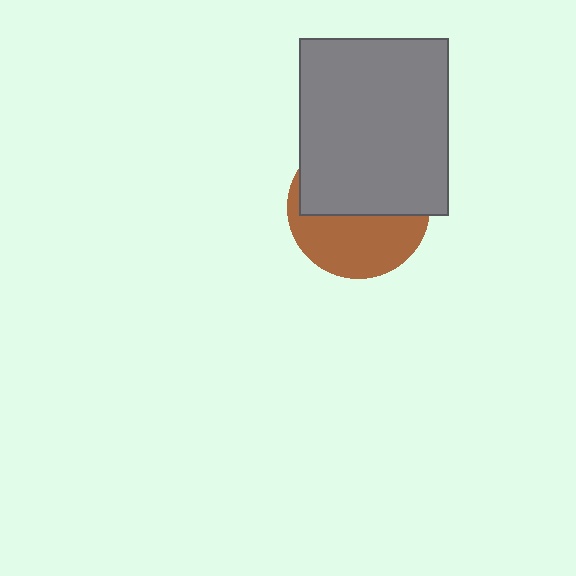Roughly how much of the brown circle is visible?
About half of it is visible (roughly 46%).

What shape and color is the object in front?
The object in front is a gray rectangle.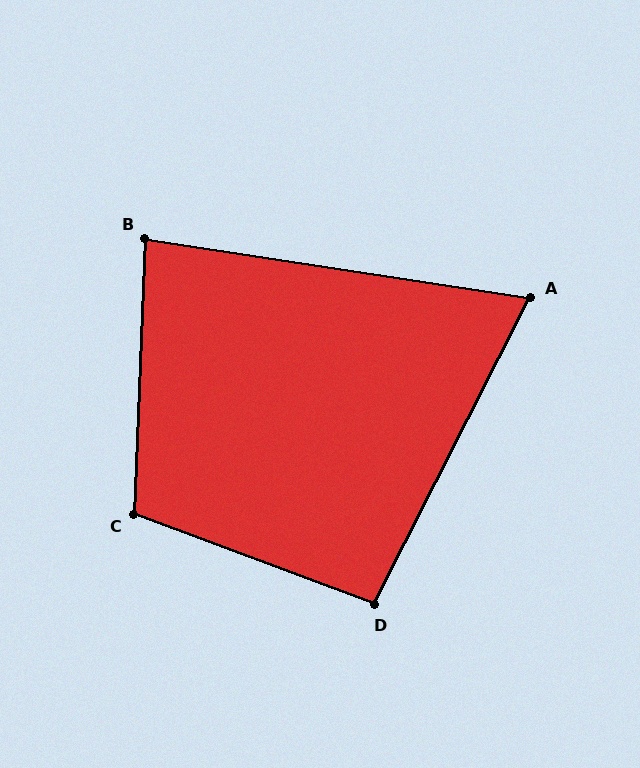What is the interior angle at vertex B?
Approximately 84 degrees (acute).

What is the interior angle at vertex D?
Approximately 96 degrees (obtuse).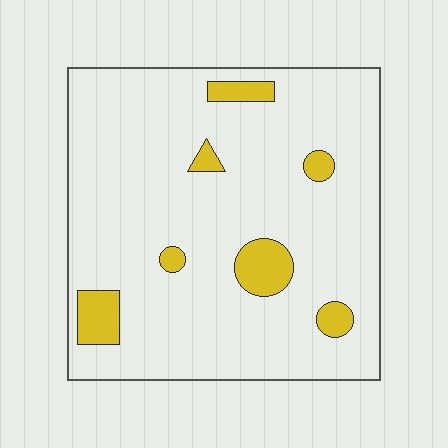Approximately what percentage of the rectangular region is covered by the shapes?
Approximately 10%.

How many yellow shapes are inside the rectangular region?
7.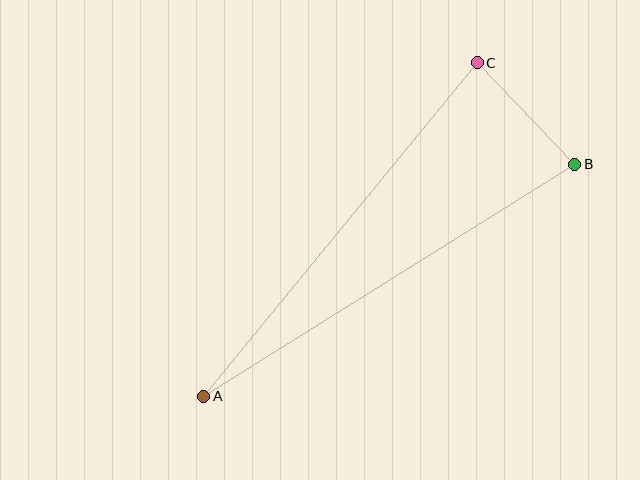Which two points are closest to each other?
Points B and C are closest to each other.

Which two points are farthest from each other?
Points A and B are farthest from each other.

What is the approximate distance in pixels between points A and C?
The distance between A and C is approximately 431 pixels.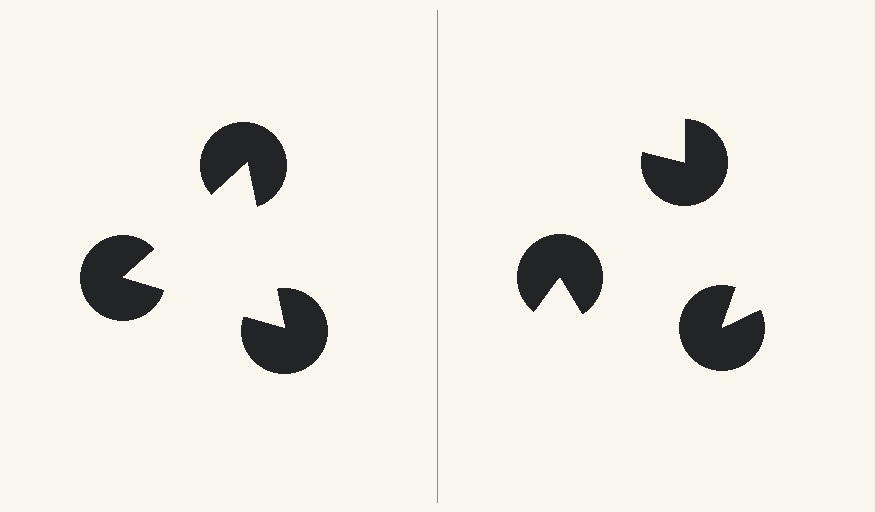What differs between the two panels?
The pac-man discs are positioned identically on both sides; only the wedge orientations differ. On the left they align to a triangle; on the right they are misaligned.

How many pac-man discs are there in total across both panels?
6 — 3 on each side.